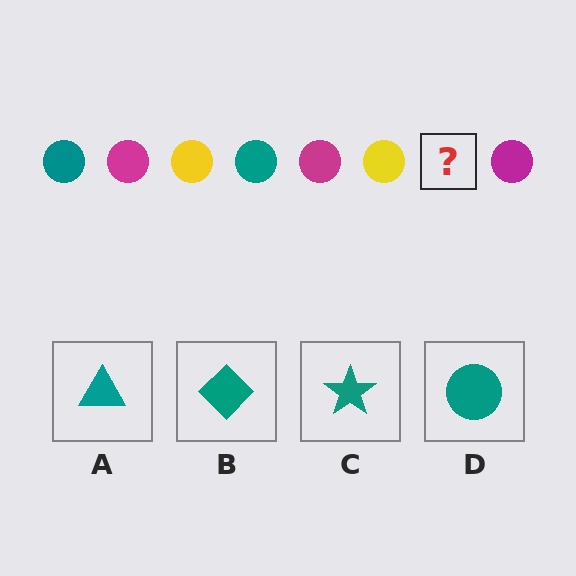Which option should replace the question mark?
Option D.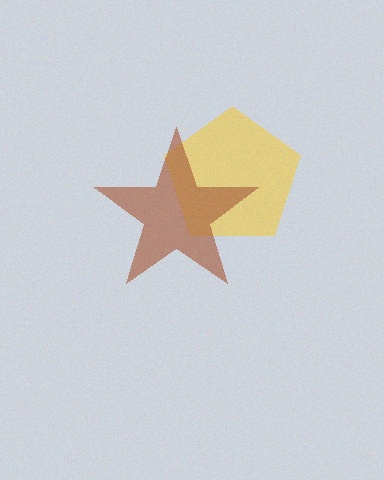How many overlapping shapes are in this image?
There are 2 overlapping shapes in the image.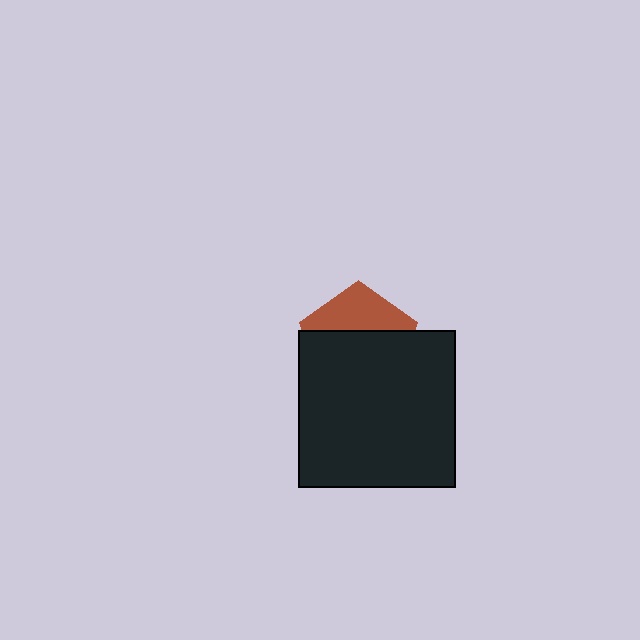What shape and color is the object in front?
The object in front is a black square.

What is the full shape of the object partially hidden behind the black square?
The partially hidden object is a brown pentagon.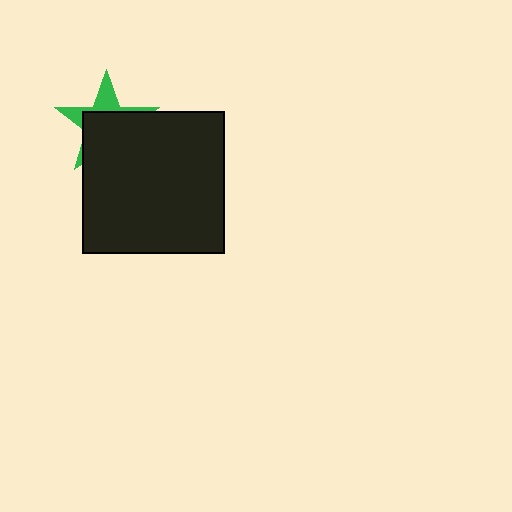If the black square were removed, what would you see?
You would see the complete green star.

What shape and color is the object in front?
The object in front is a black square.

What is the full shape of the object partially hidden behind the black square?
The partially hidden object is a green star.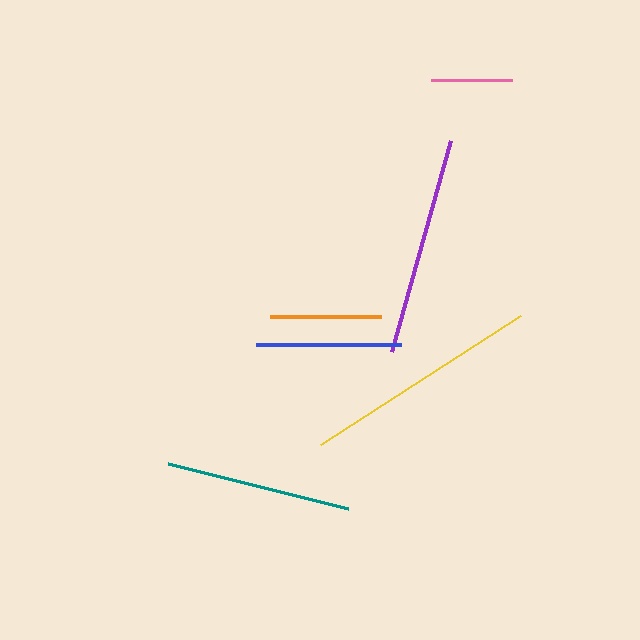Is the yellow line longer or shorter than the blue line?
The yellow line is longer than the blue line.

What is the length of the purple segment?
The purple segment is approximately 219 pixels long.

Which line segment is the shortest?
The pink line is the shortest at approximately 81 pixels.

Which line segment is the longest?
The yellow line is the longest at approximately 238 pixels.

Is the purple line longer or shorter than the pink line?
The purple line is longer than the pink line.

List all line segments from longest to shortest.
From longest to shortest: yellow, purple, teal, blue, orange, pink.